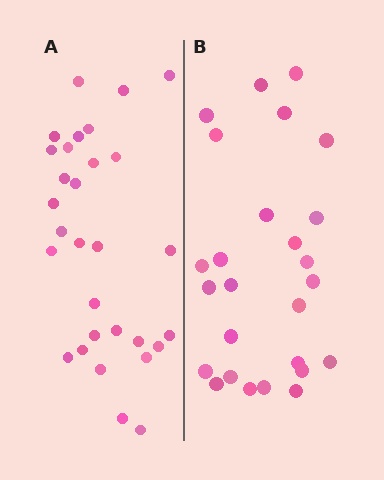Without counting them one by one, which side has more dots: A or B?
Region A (the left region) has more dots.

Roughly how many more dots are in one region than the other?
Region A has about 4 more dots than region B.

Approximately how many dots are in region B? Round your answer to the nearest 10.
About 30 dots. (The exact count is 26, which rounds to 30.)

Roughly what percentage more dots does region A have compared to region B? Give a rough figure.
About 15% more.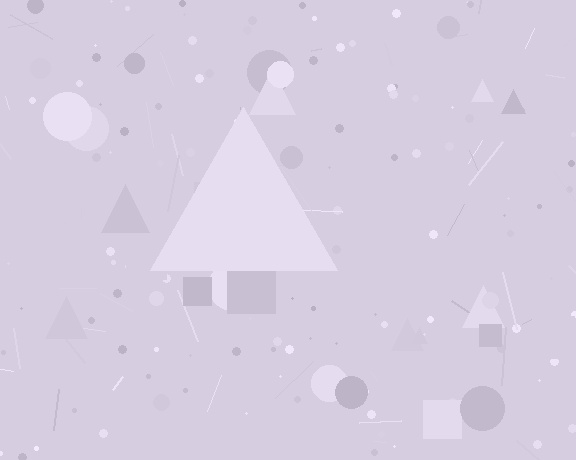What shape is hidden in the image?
A triangle is hidden in the image.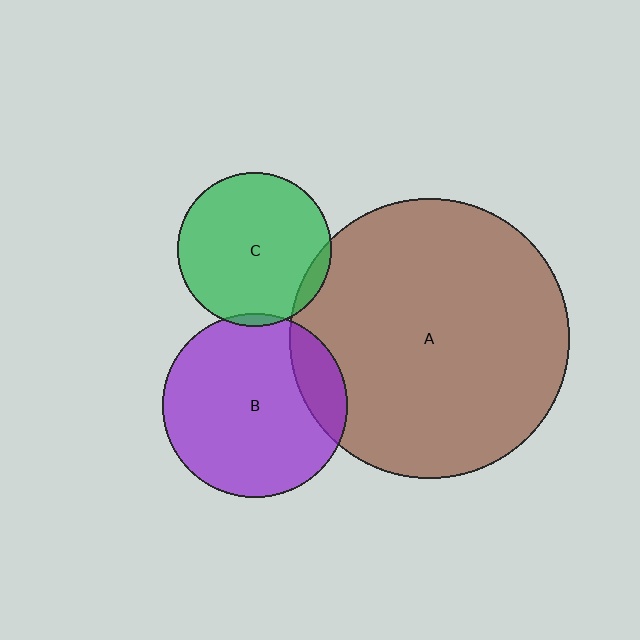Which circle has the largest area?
Circle A (brown).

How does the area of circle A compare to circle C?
Approximately 3.3 times.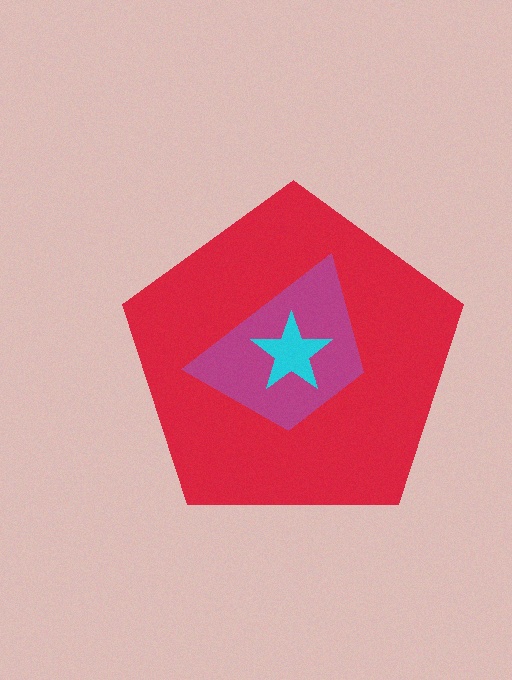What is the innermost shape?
The cyan star.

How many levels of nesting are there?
3.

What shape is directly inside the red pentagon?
The magenta trapezoid.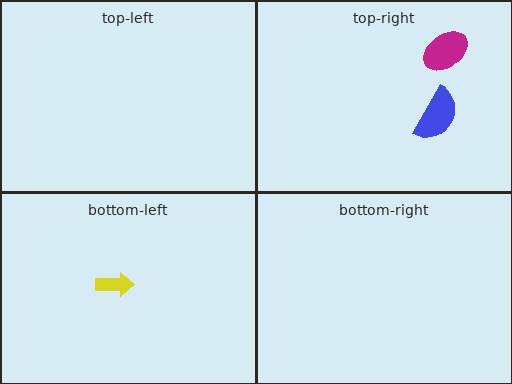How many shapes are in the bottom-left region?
1.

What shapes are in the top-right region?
The magenta ellipse, the blue semicircle.